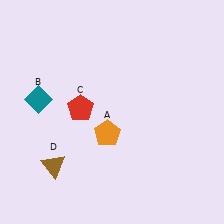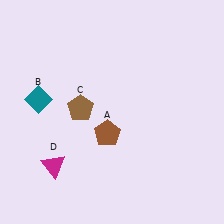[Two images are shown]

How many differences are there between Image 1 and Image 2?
There are 3 differences between the two images.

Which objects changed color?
A changed from orange to brown. C changed from red to brown. D changed from brown to magenta.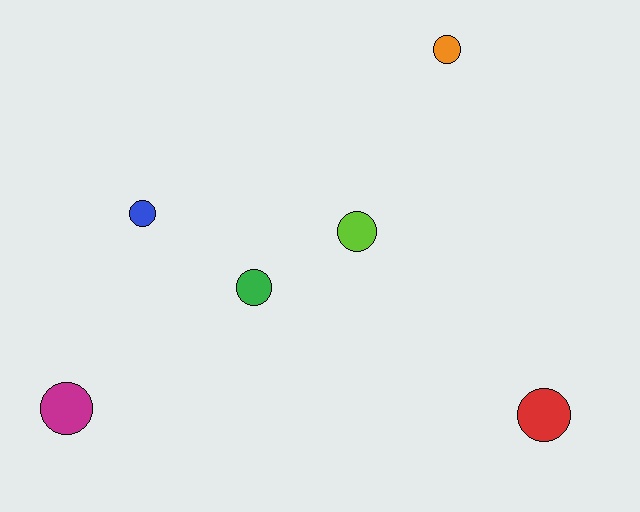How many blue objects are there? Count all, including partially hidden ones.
There is 1 blue object.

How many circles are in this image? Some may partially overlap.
There are 6 circles.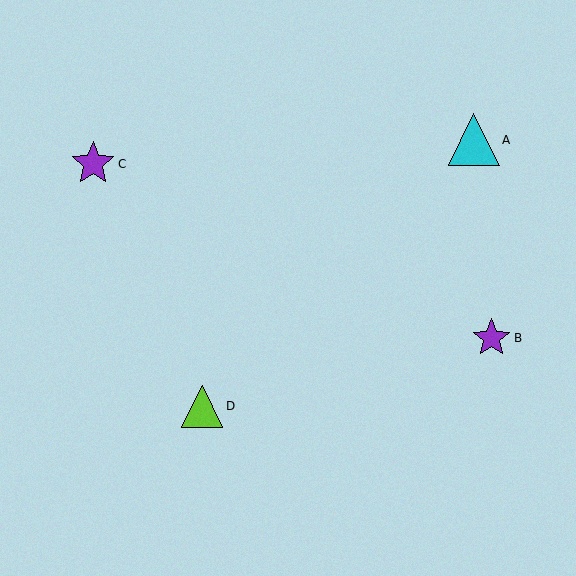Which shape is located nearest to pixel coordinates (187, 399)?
The lime triangle (labeled D) at (202, 406) is nearest to that location.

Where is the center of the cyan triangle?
The center of the cyan triangle is at (474, 140).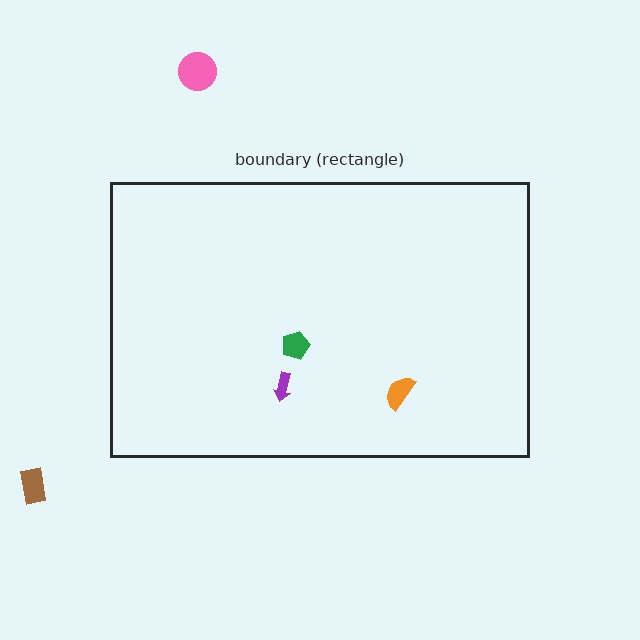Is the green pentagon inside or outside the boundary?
Inside.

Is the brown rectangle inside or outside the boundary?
Outside.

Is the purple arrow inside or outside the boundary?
Inside.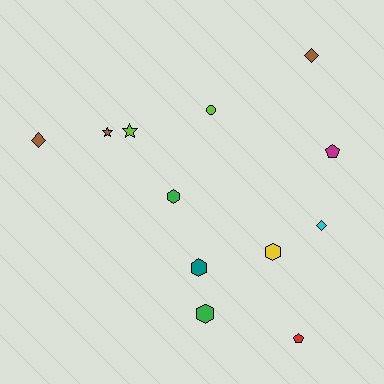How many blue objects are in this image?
There are no blue objects.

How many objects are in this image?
There are 12 objects.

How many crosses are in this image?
There are no crosses.